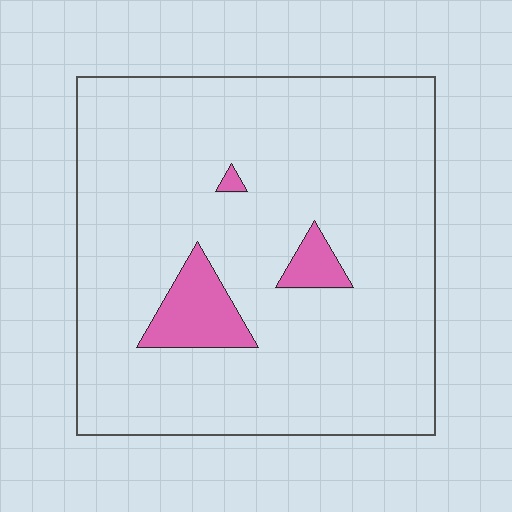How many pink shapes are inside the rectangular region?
3.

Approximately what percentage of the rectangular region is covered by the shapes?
Approximately 10%.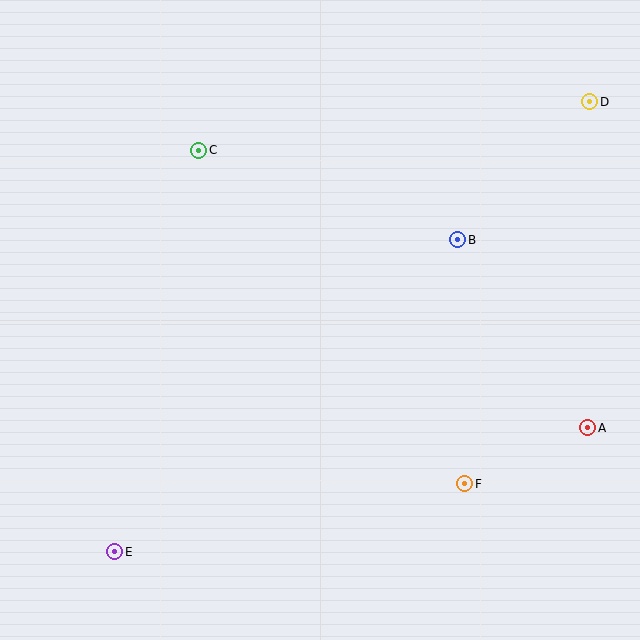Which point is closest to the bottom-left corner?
Point E is closest to the bottom-left corner.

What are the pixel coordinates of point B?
Point B is at (458, 240).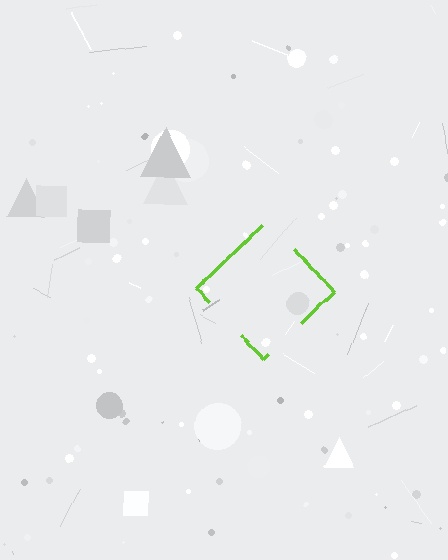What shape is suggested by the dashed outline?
The dashed outline suggests a diamond.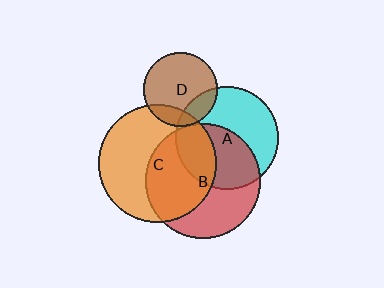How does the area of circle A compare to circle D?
Approximately 1.9 times.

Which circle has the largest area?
Circle C (orange).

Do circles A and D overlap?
Yes.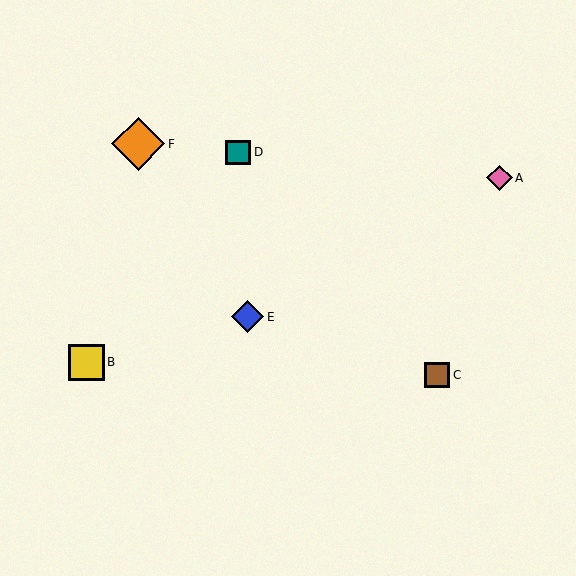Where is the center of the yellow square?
The center of the yellow square is at (86, 362).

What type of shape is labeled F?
Shape F is an orange diamond.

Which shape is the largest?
The orange diamond (labeled F) is the largest.